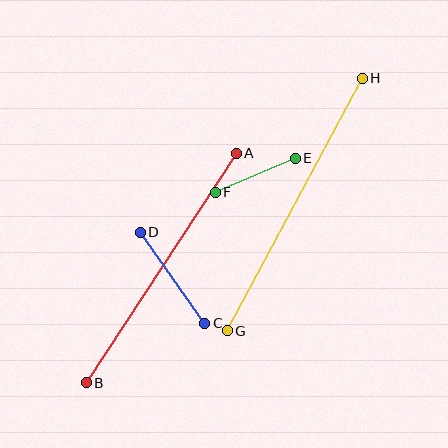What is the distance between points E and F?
The distance is approximately 87 pixels.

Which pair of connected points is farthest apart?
Points G and H are farthest apart.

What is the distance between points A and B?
The distance is approximately 274 pixels.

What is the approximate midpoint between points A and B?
The midpoint is at approximately (161, 268) pixels.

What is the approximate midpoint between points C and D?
The midpoint is at approximately (173, 278) pixels.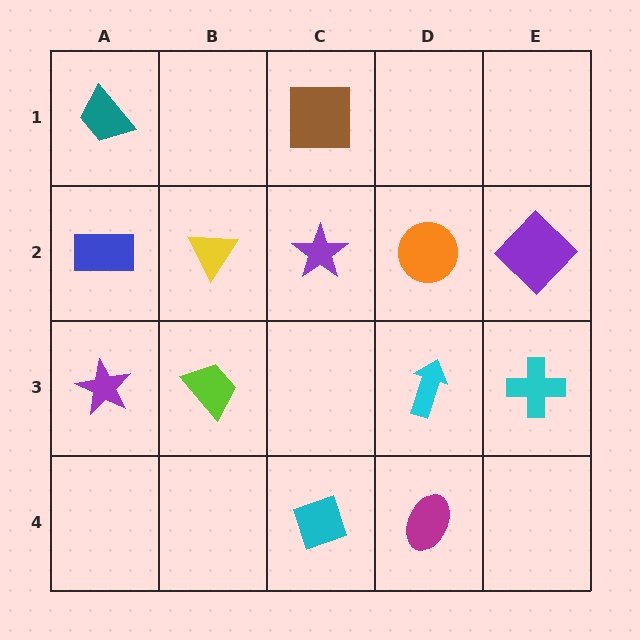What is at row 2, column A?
A blue rectangle.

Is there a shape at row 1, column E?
No, that cell is empty.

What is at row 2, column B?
A yellow triangle.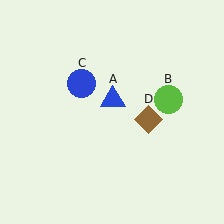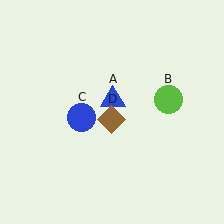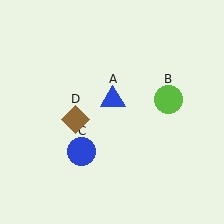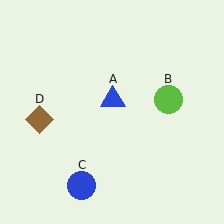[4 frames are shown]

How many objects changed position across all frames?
2 objects changed position: blue circle (object C), brown diamond (object D).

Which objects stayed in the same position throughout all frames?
Blue triangle (object A) and lime circle (object B) remained stationary.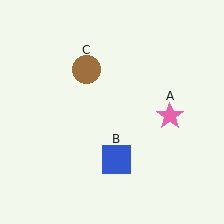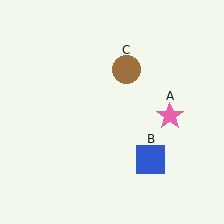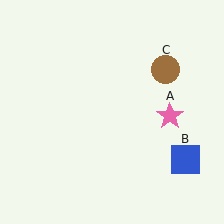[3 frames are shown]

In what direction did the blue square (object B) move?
The blue square (object B) moved right.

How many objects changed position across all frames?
2 objects changed position: blue square (object B), brown circle (object C).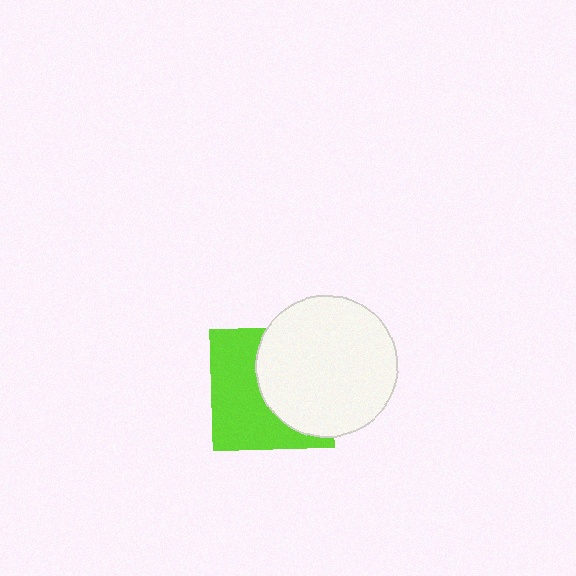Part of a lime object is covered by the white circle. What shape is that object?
It is a square.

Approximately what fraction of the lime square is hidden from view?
Roughly 49% of the lime square is hidden behind the white circle.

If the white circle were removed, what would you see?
You would see the complete lime square.